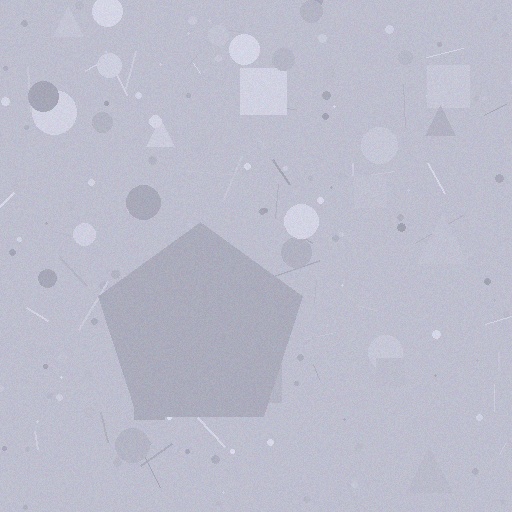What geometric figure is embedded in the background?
A pentagon is embedded in the background.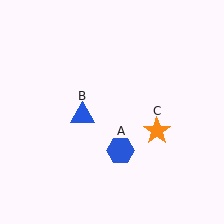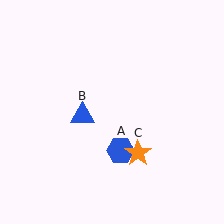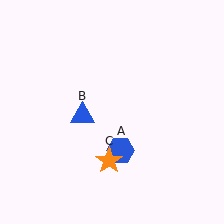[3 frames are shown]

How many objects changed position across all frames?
1 object changed position: orange star (object C).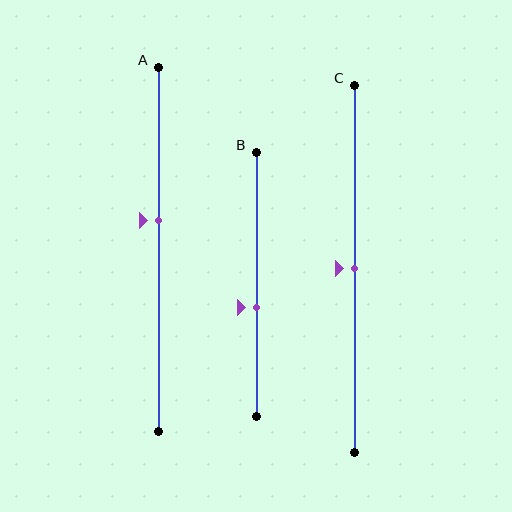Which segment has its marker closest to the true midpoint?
Segment C has its marker closest to the true midpoint.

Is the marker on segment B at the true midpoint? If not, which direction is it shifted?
No, the marker on segment B is shifted downward by about 9% of the segment length.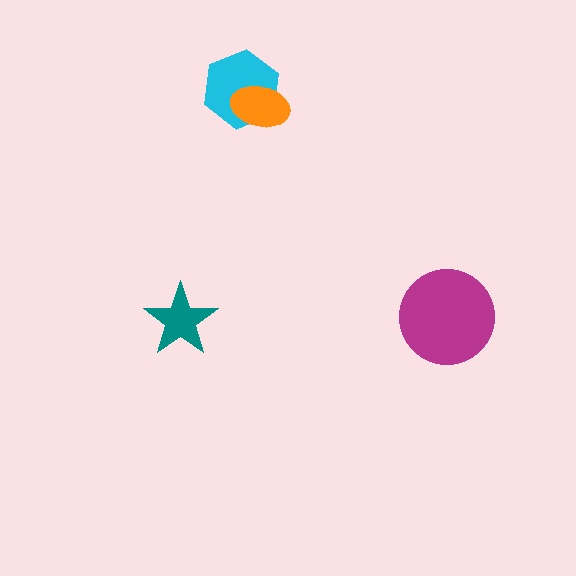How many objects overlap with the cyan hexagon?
1 object overlaps with the cyan hexagon.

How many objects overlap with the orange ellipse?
1 object overlaps with the orange ellipse.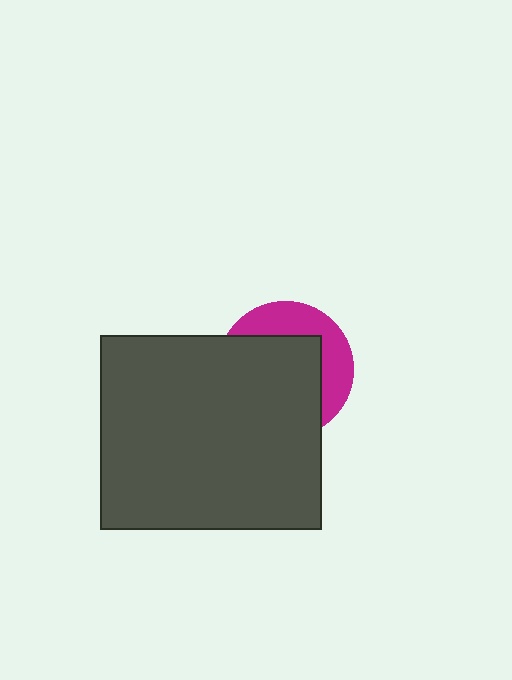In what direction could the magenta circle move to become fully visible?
The magenta circle could move toward the upper-right. That would shift it out from behind the dark gray rectangle entirely.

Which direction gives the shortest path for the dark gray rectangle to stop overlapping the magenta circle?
Moving toward the lower-left gives the shortest separation.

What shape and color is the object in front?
The object in front is a dark gray rectangle.